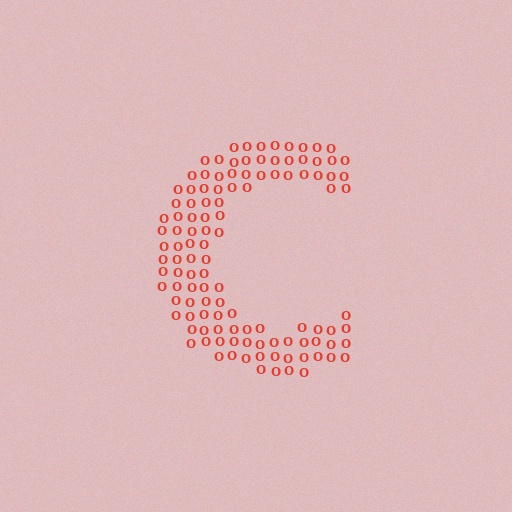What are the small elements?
The small elements are letter O's.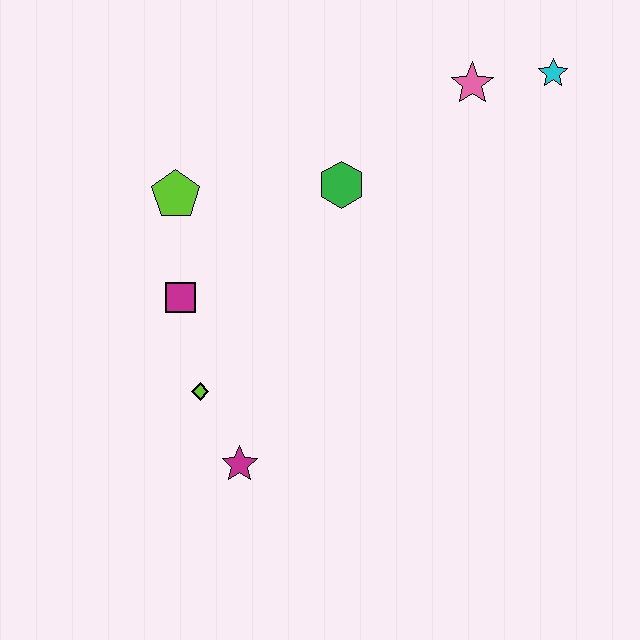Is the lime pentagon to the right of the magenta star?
No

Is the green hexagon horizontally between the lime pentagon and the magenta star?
No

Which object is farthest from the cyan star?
The magenta star is farthest from the cyan star.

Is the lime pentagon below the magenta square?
No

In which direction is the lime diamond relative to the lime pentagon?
The lime diamond is below the lime pentagon.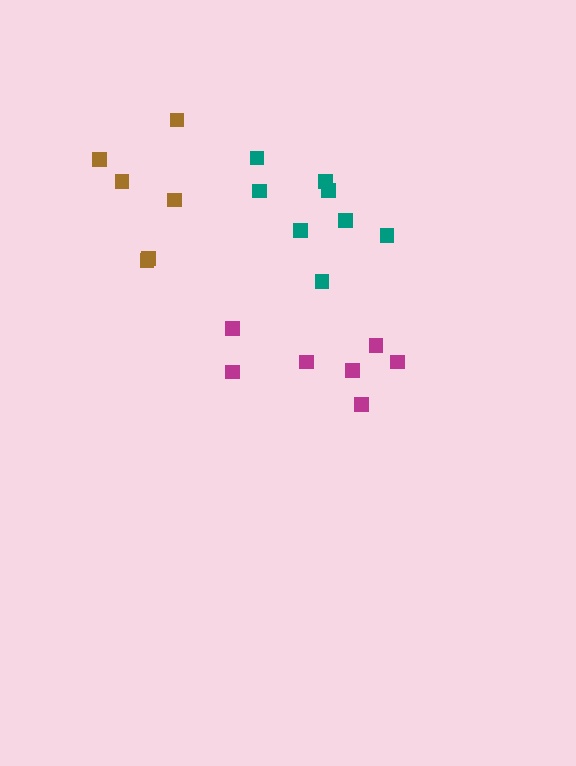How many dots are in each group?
Group 1: 6 dots, Group 2: 7 dots, Group 3: 8 dots (21 total).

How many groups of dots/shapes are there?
There are 3 groups.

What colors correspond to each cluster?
The clusters are colored: brown, magenta, teal.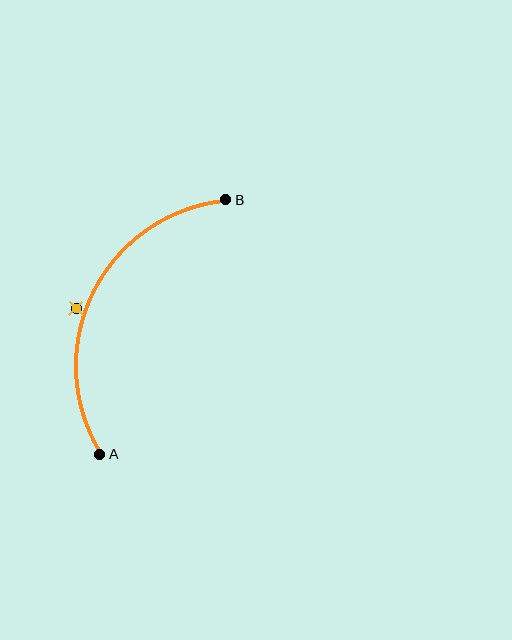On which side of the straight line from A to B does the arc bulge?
The arc bulges to the left of the straight line connecting A and B.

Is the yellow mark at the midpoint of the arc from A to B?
No — the yellow mark does not lie on the arc at all. It sits slightly outside the curve.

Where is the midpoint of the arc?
The arc midpoint is the point on the curve farthest from the straight line joining A and B. It sits to the left of that line.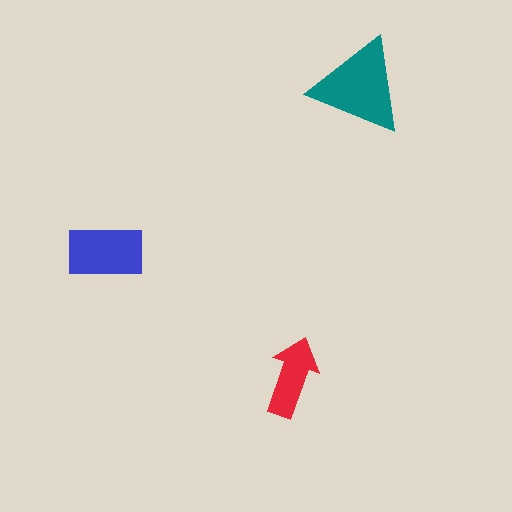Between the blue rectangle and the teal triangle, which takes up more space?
The teal triangle.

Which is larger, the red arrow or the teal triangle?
The teal triangle.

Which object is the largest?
The teal triangle.